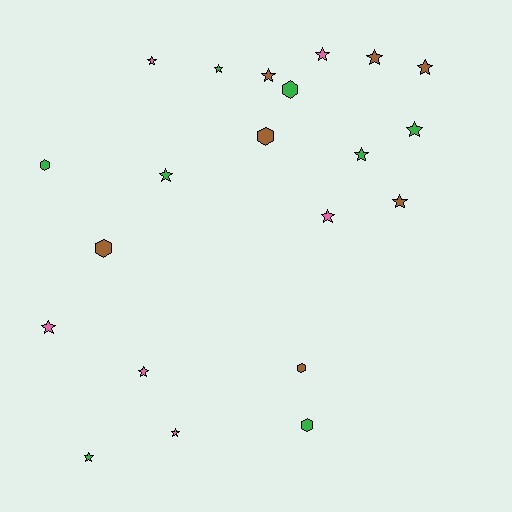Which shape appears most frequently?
Star, with 15 objects.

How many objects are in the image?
There are 21 objects.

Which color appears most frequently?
Green, with 8 objects.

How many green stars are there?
There are 5 green stars.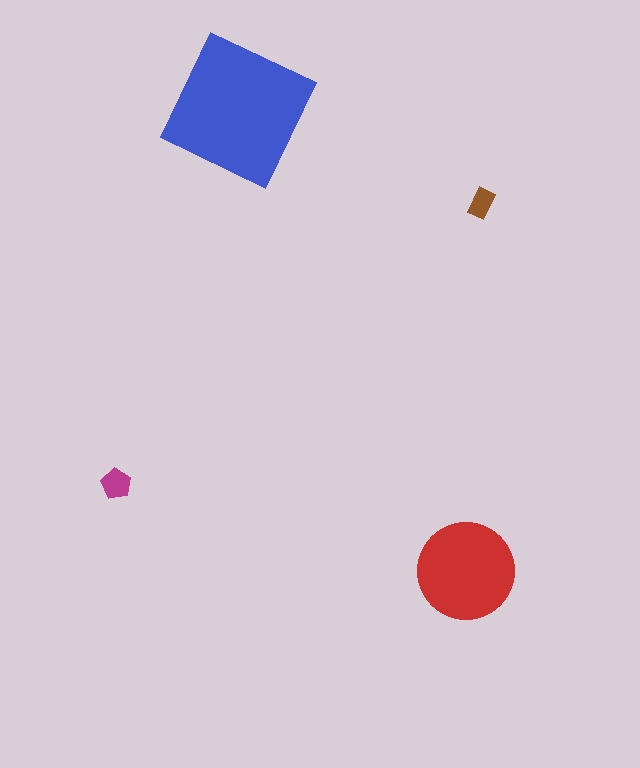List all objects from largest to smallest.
The blue square, the red circle, the magenta pentagon, the brown rectangle.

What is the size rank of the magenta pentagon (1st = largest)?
3rd.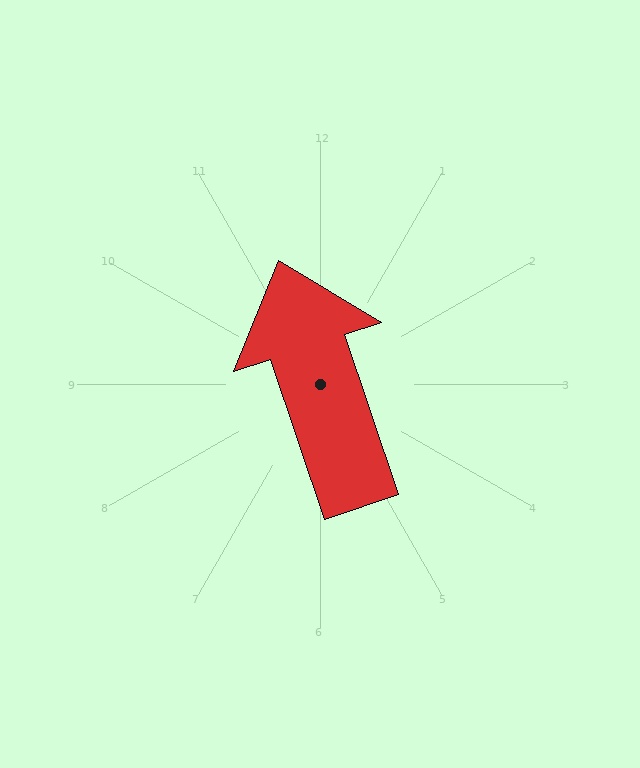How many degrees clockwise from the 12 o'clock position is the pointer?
Approximately 342 degrees.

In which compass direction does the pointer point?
North.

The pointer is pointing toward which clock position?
Roughly 11 o'clock.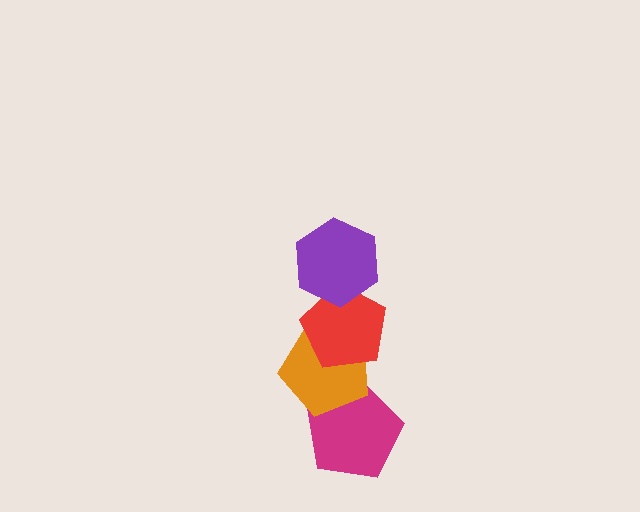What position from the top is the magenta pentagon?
The magenta pentagon is 4th from the top.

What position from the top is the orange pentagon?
The orange pentagon is 3rd from the top.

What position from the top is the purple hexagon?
The purple hexagon is 1st from the top.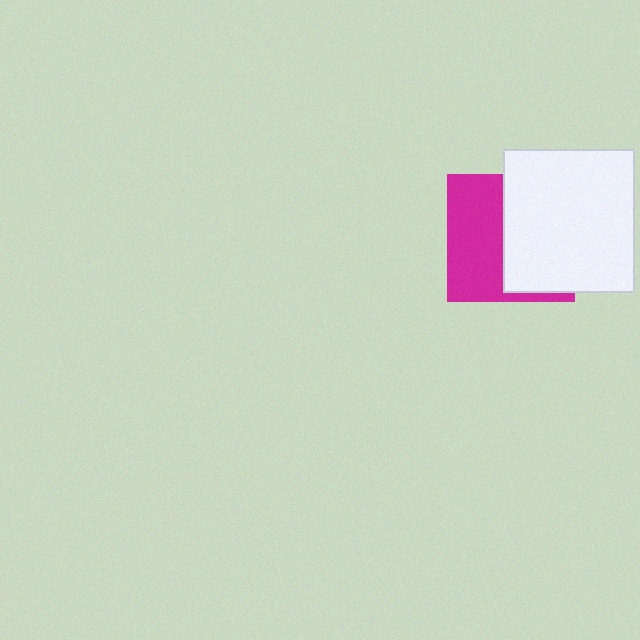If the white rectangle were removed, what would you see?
You would see the complete magenta square.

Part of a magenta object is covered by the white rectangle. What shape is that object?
It is a square.